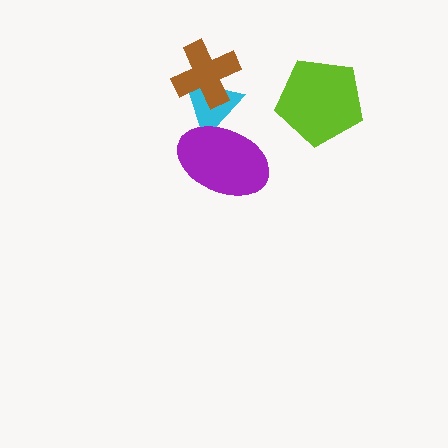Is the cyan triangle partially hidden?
Yes, it is partially covered by another shape.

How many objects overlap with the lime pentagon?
0 objects overlap with the lime pentagon.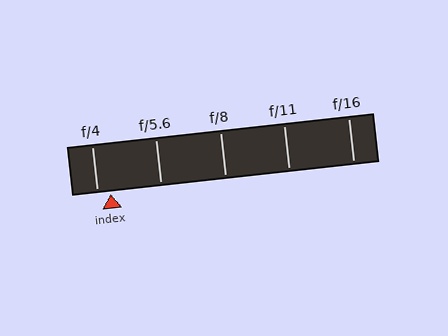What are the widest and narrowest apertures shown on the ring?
The widest aperture shown is f/4 and the narrowest is f/16.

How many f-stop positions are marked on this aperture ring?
There are 5 f-stop positions marked.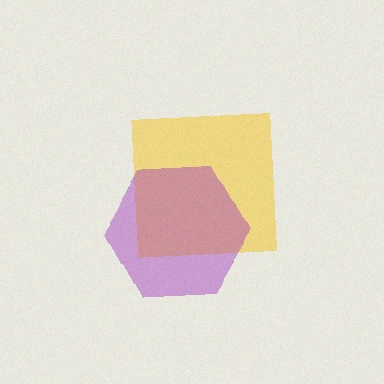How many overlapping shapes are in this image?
There are 2 overlapping shapes in the image.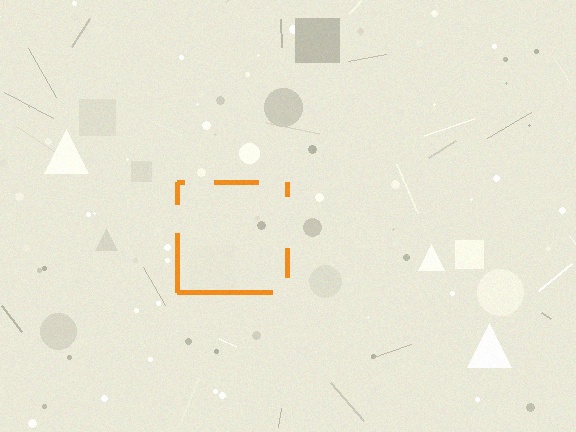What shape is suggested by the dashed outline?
The dashed outline suggests a square.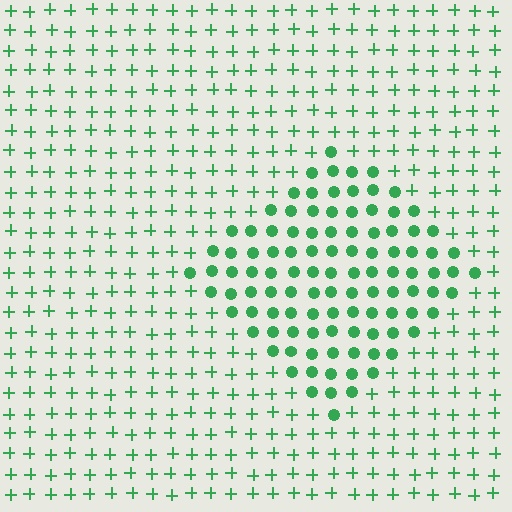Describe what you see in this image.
The image is filled with small green elements arranged in a uniform grid. A diamond-shaped region contains circles, while the surrounding area contains plus signs. The boundary is defined purely by the change in element shape.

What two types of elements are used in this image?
The image uses circles inside the diamond region and plus signs outside it.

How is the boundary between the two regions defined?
The boundary is defined by a change in element shape: circles inside vs. plus signs outside. All elements share the same color and spacing.